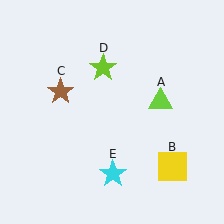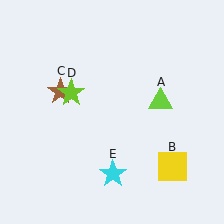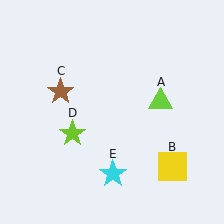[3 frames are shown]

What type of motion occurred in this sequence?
The lime star (object D) rotated counterclockwise around the center of the scene.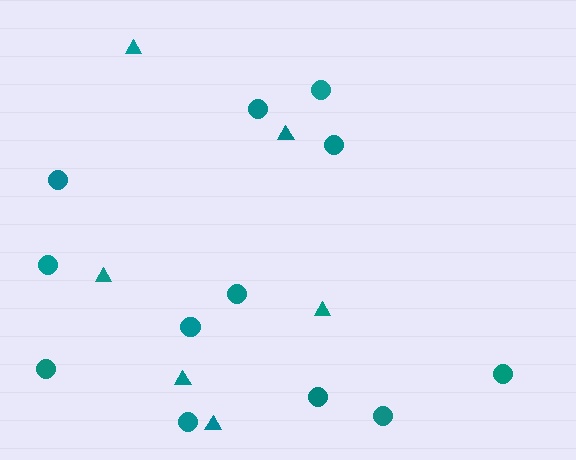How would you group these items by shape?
There are 2 groups: one group of circles (12) and one group of triangles (6).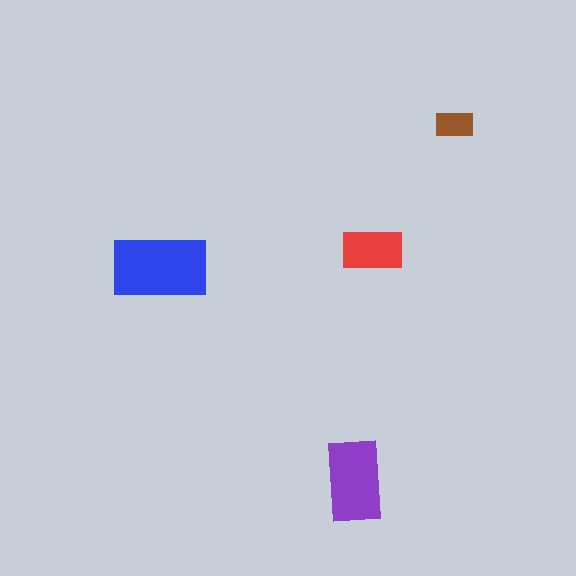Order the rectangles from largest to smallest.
the blue one, the purple one, the red one, the brown one.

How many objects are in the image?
There are 4 objects in the image.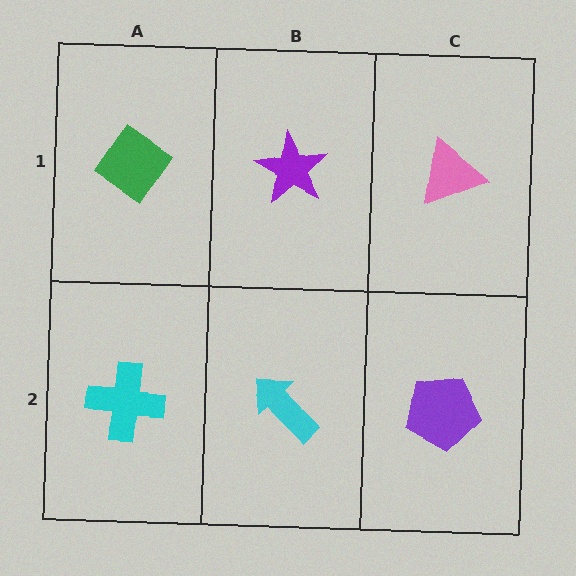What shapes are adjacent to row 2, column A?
A green diamond (row 1, column A), a cyan arrow (row 2, column B).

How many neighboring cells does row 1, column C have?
2.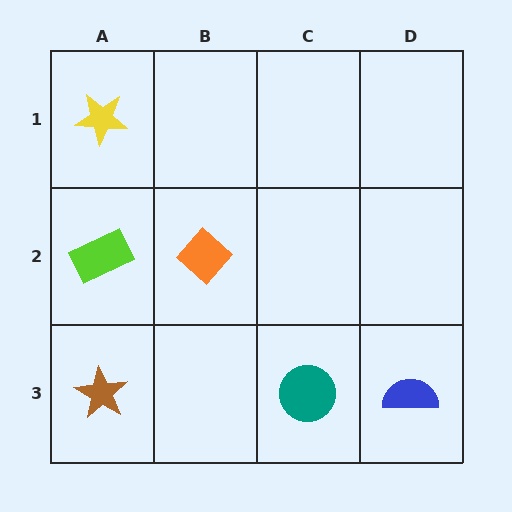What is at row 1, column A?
A yellow star.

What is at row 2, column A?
A lime rectangle.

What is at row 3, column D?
A blue semicircle.